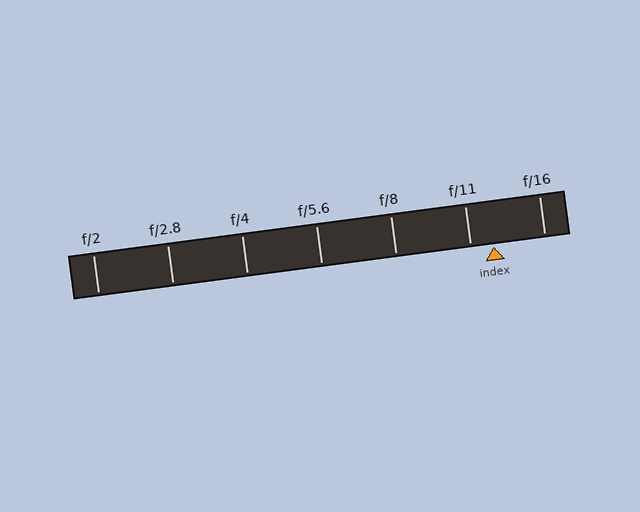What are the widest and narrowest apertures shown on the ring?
The widest aperture shown is f/2 and the narrowest is f/16.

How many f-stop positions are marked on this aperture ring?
There are 7 f-stop positions marked.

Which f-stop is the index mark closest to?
The index mark is closest to f/11.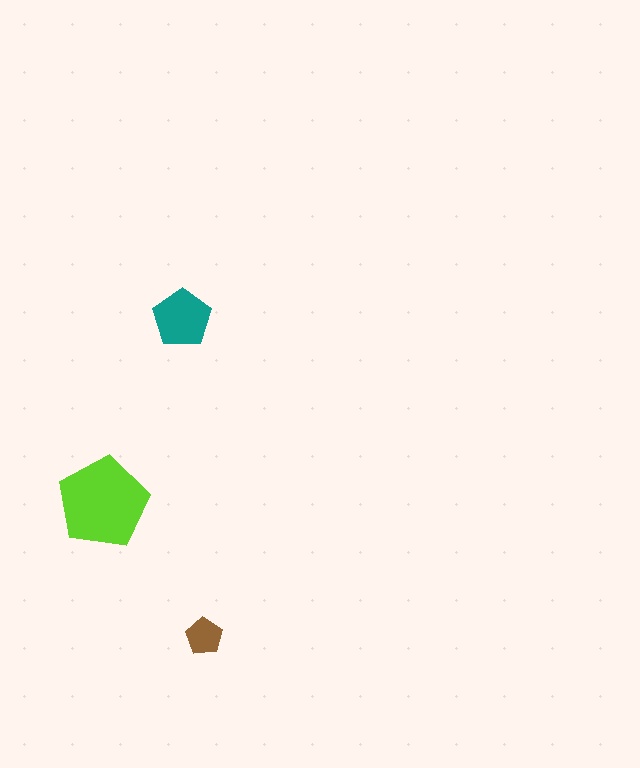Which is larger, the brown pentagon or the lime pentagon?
The lime one.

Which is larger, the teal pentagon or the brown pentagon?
The teal one.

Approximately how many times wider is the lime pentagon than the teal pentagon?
About 1.5 times wider.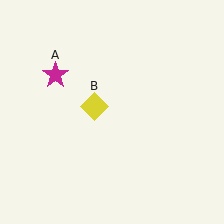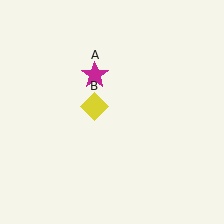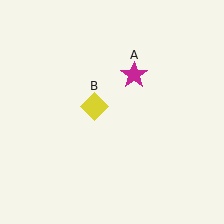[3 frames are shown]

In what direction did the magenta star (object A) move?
The magenta star (object A) moved right.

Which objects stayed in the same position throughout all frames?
Yellow diamond (object B) remained stationary.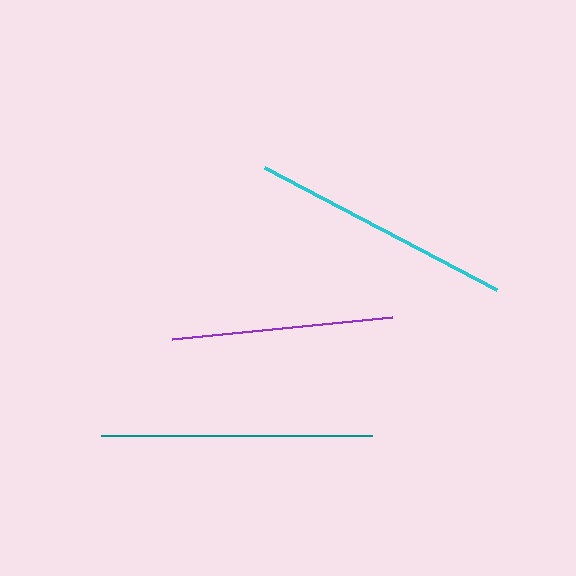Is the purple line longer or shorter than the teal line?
The teal line is longer than the purple line.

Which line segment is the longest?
The teal line is the longest at approximately 271 pixels.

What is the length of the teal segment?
The teal segment is approximately 271 pixels long.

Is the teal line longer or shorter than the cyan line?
The teal line is longer than the cyan line.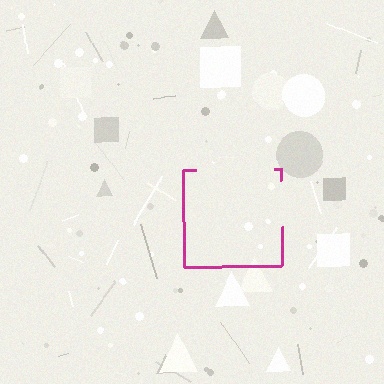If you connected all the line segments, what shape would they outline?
They would outline a square.